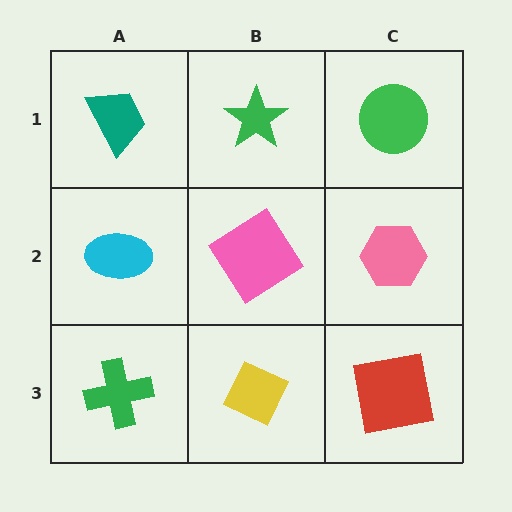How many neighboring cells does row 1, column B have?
3.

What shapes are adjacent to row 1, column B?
A pink diamond (row 2, column B), a teal trapezoid (row 1, column A), a green circle (row 1, column C).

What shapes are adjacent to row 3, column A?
A cyan ellipse (row 2, column A), a yellow diamond (row 3, column B).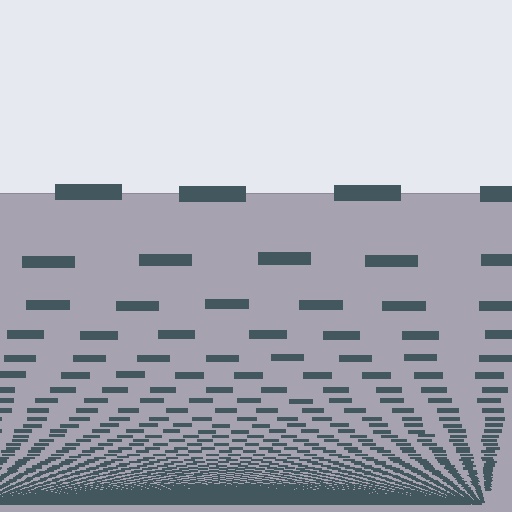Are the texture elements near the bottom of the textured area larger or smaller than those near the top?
Smaller. The gradient is inverted — elements near the bottom are smaller and denser.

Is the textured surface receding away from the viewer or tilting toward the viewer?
The surface appears to tilt toward the viewer. Texture elements get larger and sparser toward the top.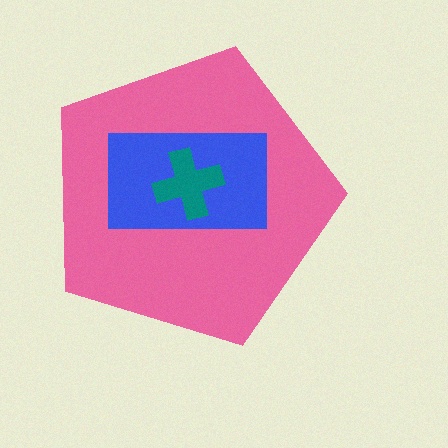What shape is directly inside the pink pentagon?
The blue rectangle.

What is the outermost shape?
The pink pentagon.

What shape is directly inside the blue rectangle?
The teal cross.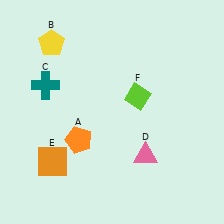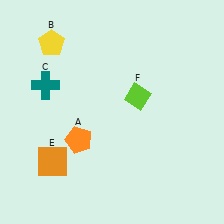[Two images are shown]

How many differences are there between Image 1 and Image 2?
There is 1 difference between the two images.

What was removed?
The pink triangle (D) was removed in Image 2.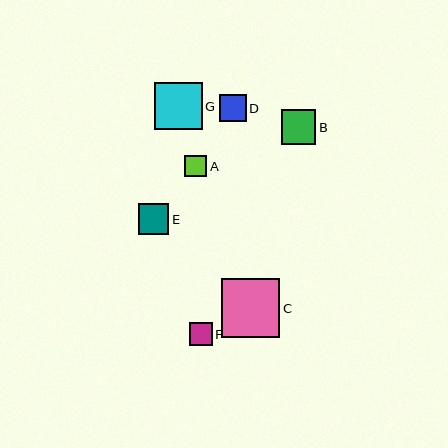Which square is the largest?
Square C is the largest with a size of approximately 59 pixels.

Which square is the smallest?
Square A is the smallest with a size of approximately 22 pixels.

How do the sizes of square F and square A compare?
Square F and square A are approximately the same size.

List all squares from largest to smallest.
From largest to smallest: C, G, B, E, D, F, A.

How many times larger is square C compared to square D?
Square C is approximately 2.2 times the size of square D.